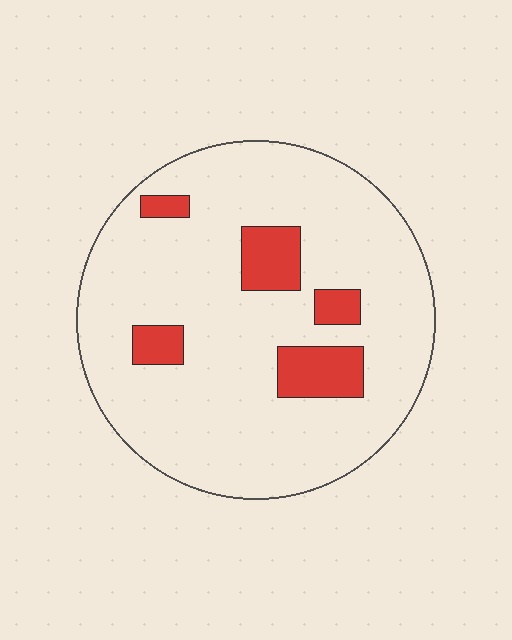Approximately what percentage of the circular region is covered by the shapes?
Approximately 15%.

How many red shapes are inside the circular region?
5.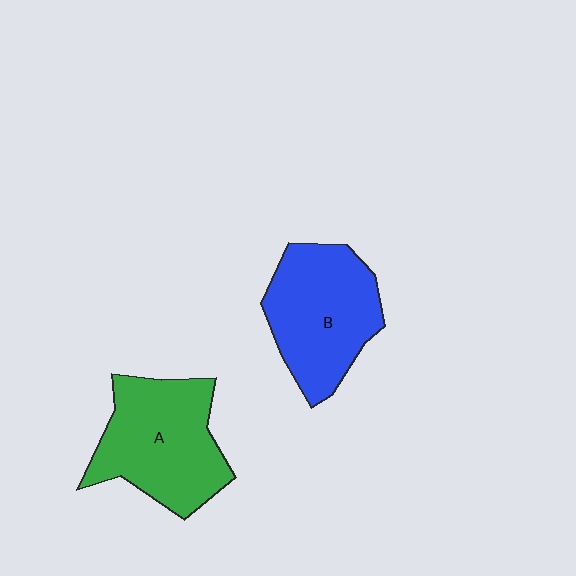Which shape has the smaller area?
Shape B (blue).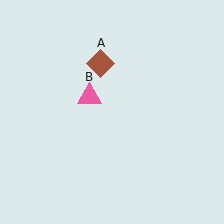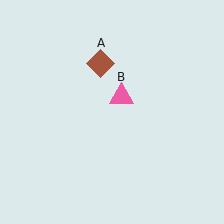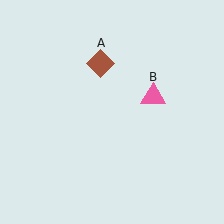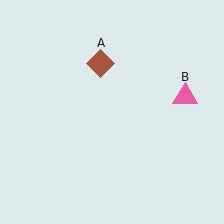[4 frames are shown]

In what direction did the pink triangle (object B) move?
The pink triangle (object B) moved right.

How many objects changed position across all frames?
1 object changed position: pink triangle (object B).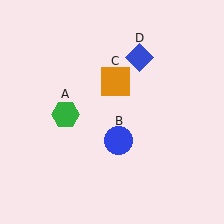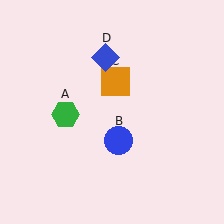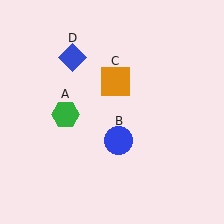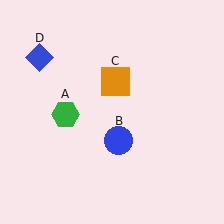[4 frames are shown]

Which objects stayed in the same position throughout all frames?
Green hexagon (object A) and blue circle (object B) and orange square (object C) remained stationary.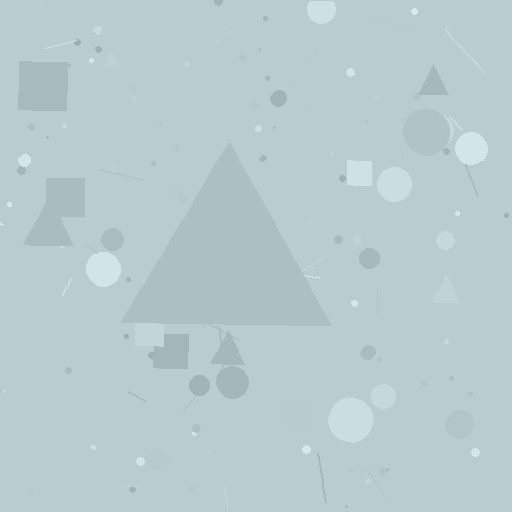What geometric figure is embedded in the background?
A triangle is embedded in the background.